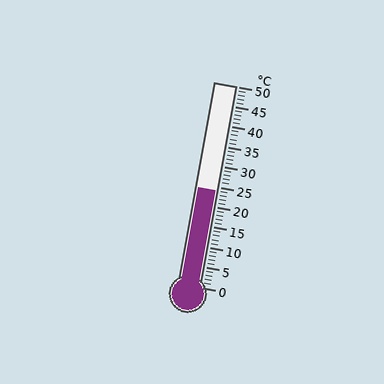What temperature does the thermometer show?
The thermometer shows approximately 24°C.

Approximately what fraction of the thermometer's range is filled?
The thermometer is filled to approximately 50% of its range.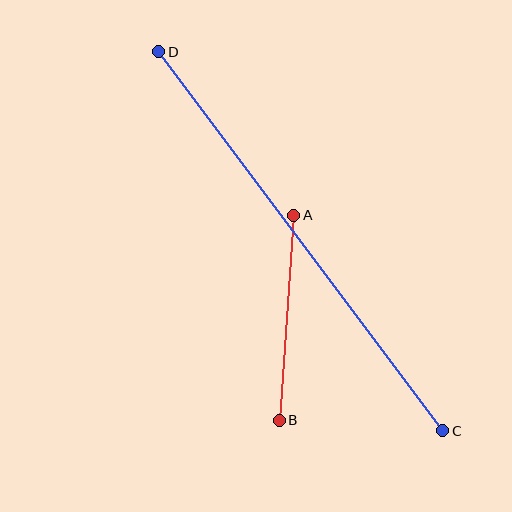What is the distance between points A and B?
The distance is approximately 206 pixels.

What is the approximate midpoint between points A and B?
The midpoint is at approximately (287, 318) pixels.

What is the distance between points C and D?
The distance is approximately 474 pixels.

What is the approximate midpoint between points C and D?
The midpoint is at approximately (301, 241) pixels.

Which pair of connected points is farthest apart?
Points C and D are farthest apart.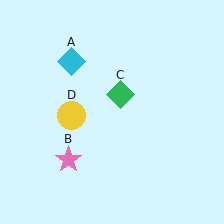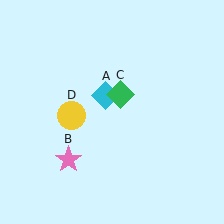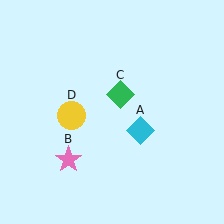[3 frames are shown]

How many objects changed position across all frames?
1 object changed position: cyan diamond (object A).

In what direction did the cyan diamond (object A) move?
The cyan diamond (object A) moved down and to the right.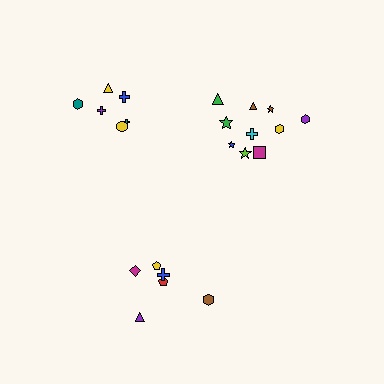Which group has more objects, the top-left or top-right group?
The top-right group.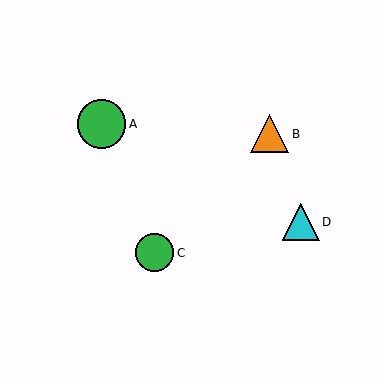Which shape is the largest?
The green circle (labeled A) is the largest.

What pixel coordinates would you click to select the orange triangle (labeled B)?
Click at (270, 134) to select the orange triangle B.